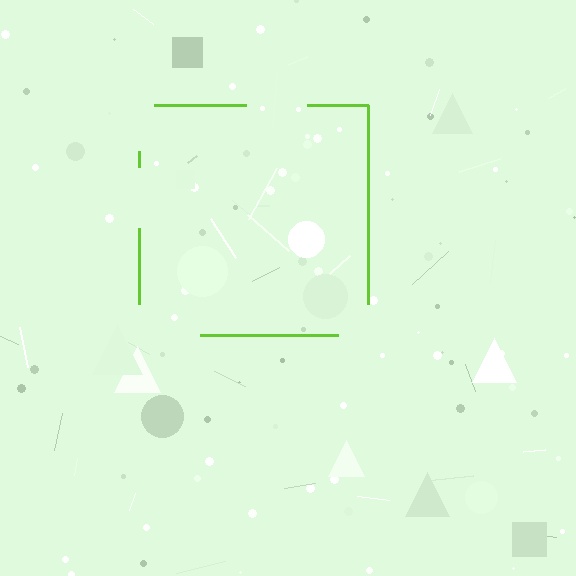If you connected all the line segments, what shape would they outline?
They would outline a square.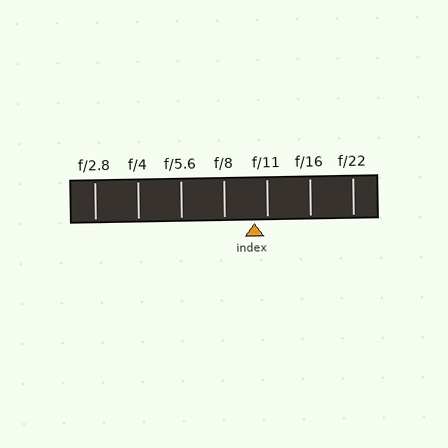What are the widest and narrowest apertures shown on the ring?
The widest aperture shown is f/2.8 and the narrowest is f/22.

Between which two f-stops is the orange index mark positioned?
The index mark is between f/8 and f/11.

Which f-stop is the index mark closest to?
The index mark is closest to f/11.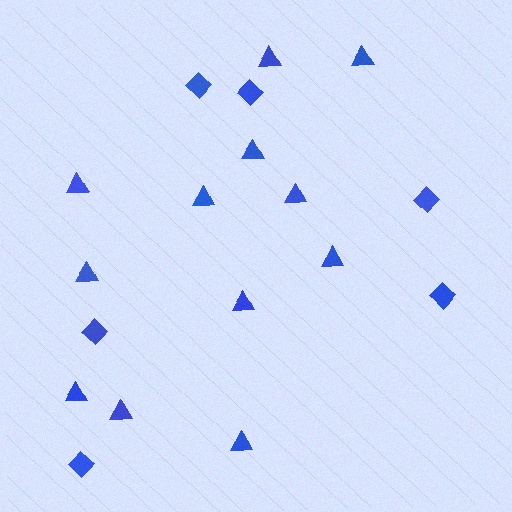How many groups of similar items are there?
There are 2 groups: one group of diamonds (6) and one group of triangles (12).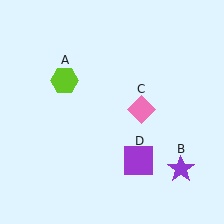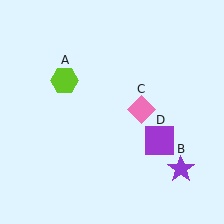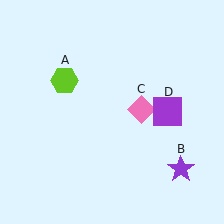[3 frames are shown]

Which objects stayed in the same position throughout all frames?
Lime hexagon (object A) and purple star (object B) and pink diamond (object C) remained stationary.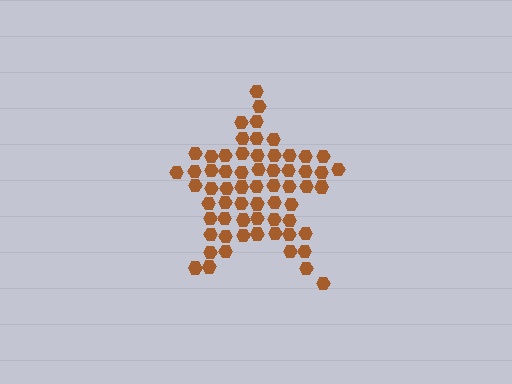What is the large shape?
The large shape is a star.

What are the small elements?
The small elements are hexagons.